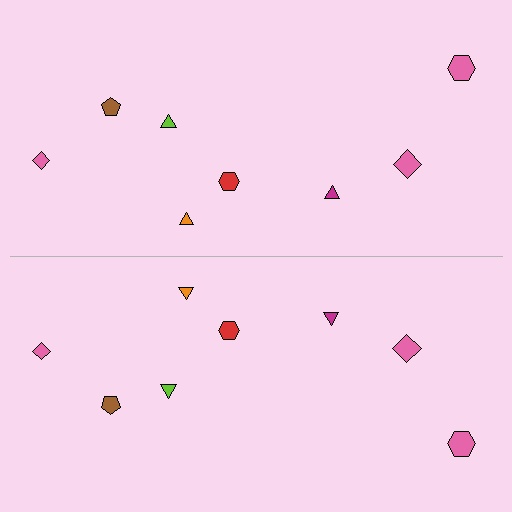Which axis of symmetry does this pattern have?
The pattern has a horizontal axis of symmetry running through the center of the image.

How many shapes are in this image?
There are 16 shapes in this image.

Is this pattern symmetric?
Yes, this pattern has bilateral (reflection) symmetry.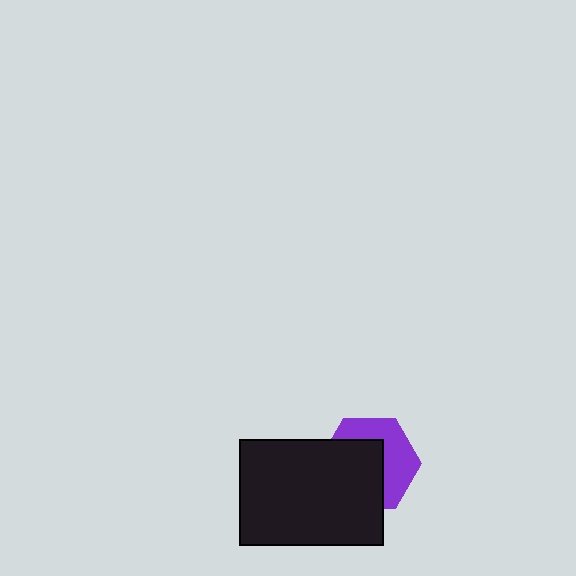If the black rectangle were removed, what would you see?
You would see the complete purple hexagon.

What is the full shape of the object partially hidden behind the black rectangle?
The partially hidden object is a purple hexagon.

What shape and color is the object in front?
The object in front is a black rectangle.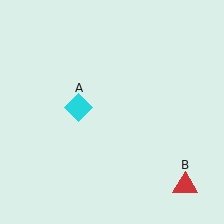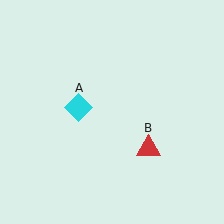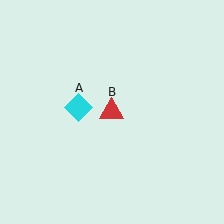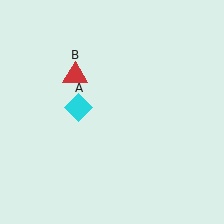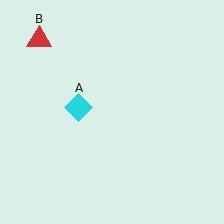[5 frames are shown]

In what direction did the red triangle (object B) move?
The red triangle (object B) moved up and to the left.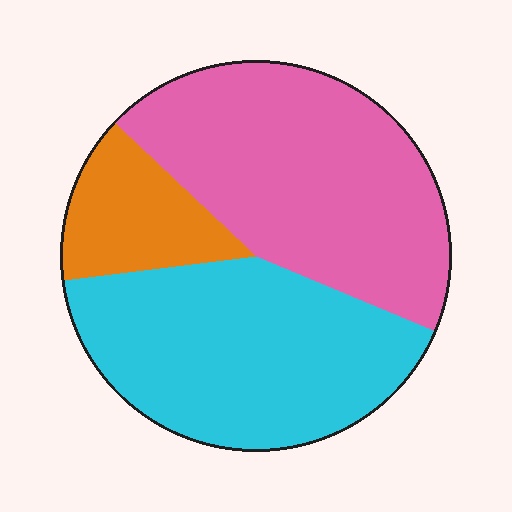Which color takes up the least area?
Orange, at roughly 15%.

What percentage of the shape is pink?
Pink covers 44% of the shape.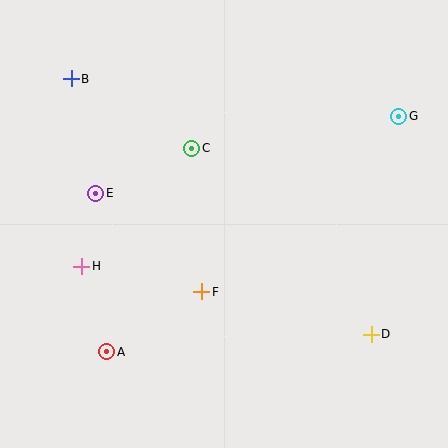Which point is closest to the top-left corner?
Point B is closest to the top-left corner.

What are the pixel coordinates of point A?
Point A is at (107, 352).